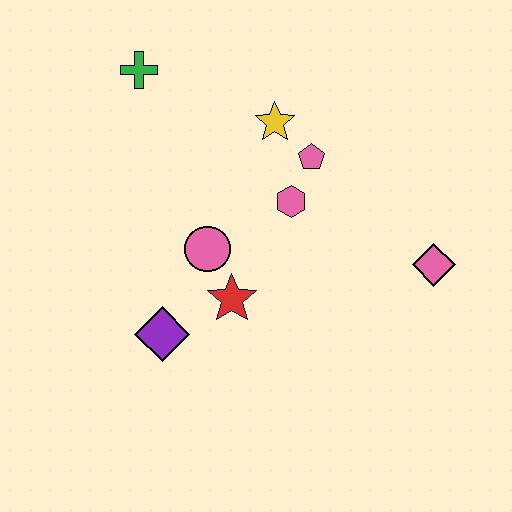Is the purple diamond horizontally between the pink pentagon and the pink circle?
No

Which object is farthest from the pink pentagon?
The purple diamond is farthest from the pink pentagon.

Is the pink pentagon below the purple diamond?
No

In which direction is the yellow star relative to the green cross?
The yellow star is to the right of the green cross.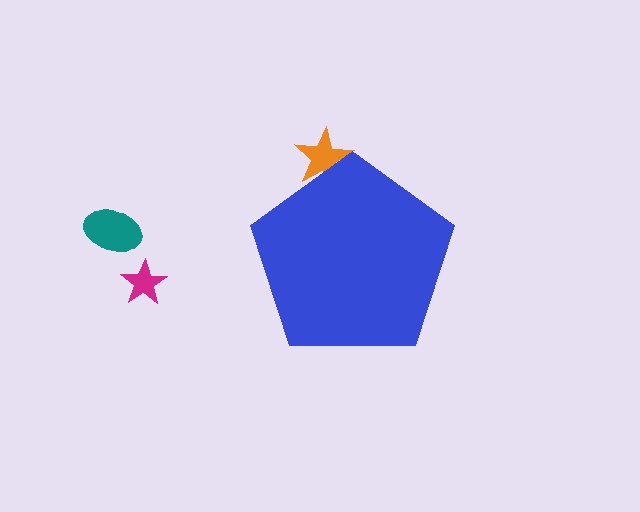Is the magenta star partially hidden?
No, the magenta star is fully visible.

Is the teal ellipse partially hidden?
No, the teal ellipse is fully visible.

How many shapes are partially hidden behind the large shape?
1 shape is partially hidden.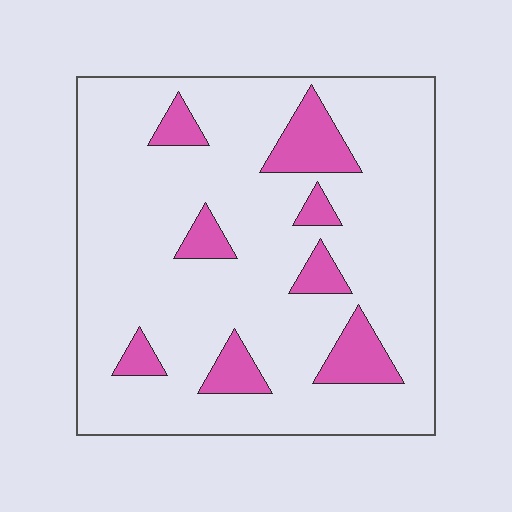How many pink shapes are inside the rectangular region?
8.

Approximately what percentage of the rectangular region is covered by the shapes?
Approximately 15%.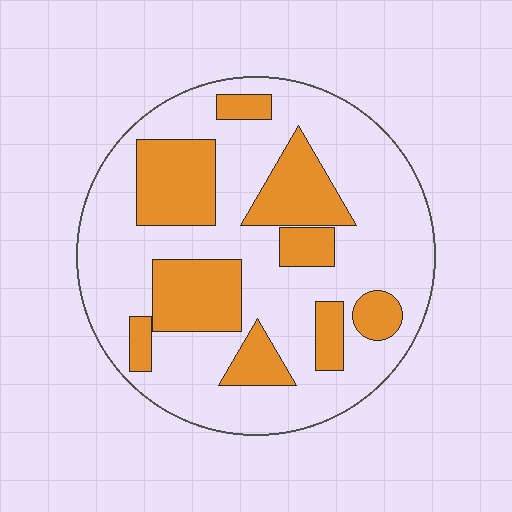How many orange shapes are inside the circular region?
9.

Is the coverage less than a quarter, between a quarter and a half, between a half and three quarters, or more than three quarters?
Between a quarter and a half.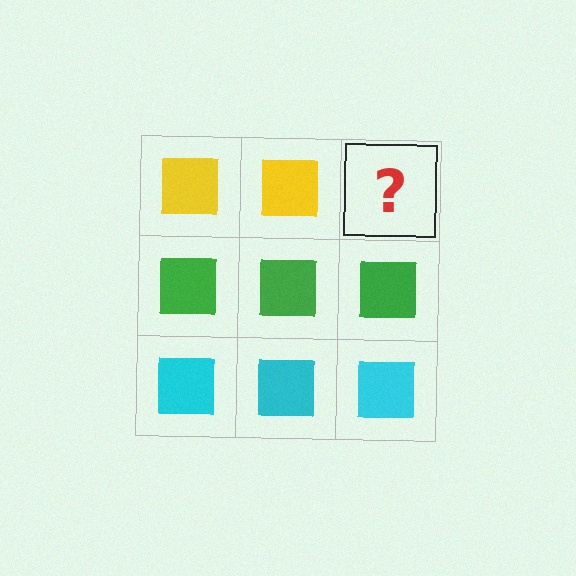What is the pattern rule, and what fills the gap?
The rule is that each row has a consistent color. The gap should be filled with a yellow square.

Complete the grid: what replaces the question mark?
The question mark should be replaced with a yellow square.